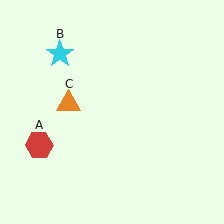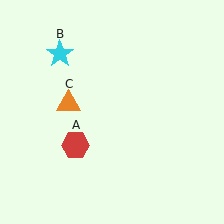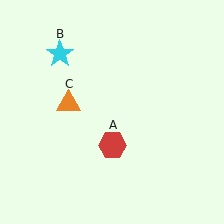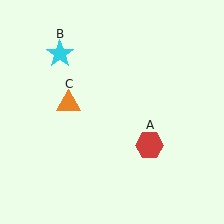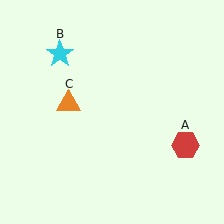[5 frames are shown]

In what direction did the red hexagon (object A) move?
The red hexagon (object A) moved right.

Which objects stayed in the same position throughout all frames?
Cyan star (object B) and orange triangle (object C) remained stationary.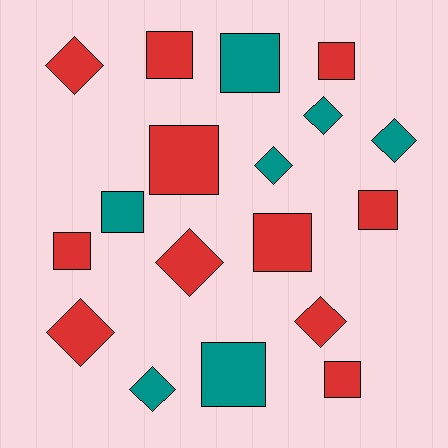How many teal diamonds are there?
There are 4 teal diamonds.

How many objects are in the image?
There are 18 objects.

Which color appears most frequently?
Red, with 11 objects.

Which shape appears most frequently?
Square, with 10 objects.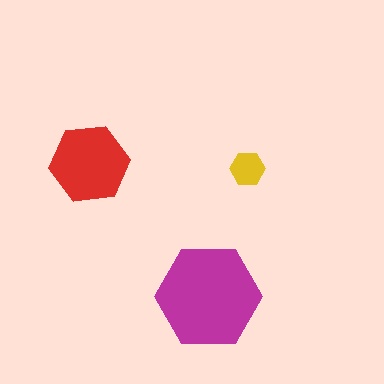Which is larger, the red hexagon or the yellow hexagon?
The red one.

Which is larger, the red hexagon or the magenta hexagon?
The magenta one.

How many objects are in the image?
There are 3 objects in the image.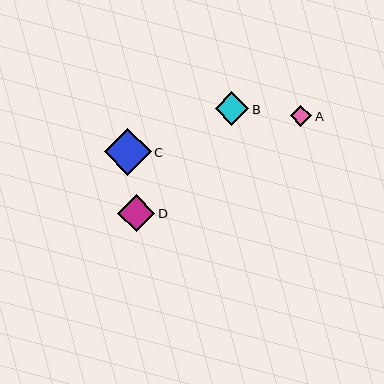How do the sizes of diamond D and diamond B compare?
Diamond D and diamond B are approximately the same size.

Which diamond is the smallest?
Diamond A is the smallest with a size of approximately 21 pixels.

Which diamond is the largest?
Diamond C is the largest with a size of approximately 47 pixels.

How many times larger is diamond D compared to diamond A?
Diamond D is approximately 1.7 times the size of diamond A.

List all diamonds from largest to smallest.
From largest to smallest: C, D, B, A.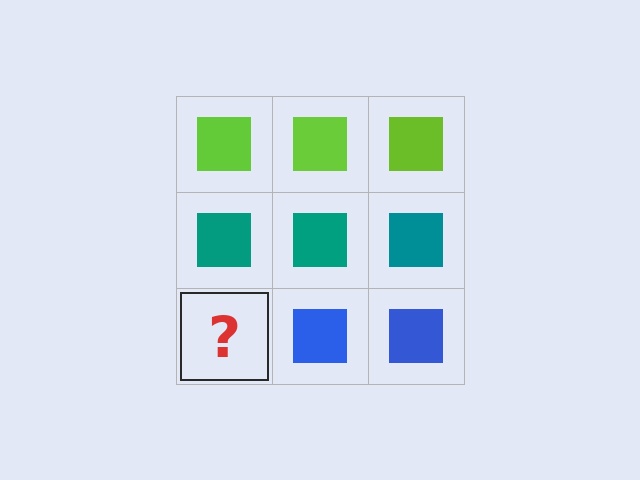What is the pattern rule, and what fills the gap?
The rule is that each row has a consistent color. The gap should be filled with a blue square.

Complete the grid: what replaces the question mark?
The question mark should be replaced with a blue square.